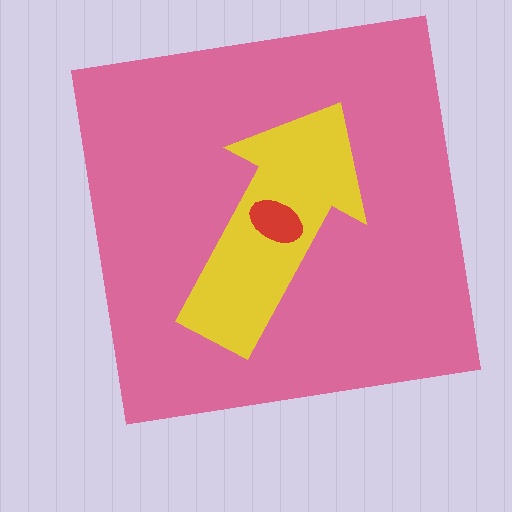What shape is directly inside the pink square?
The yellow arrow.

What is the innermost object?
The red ellipse.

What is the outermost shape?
The pink square.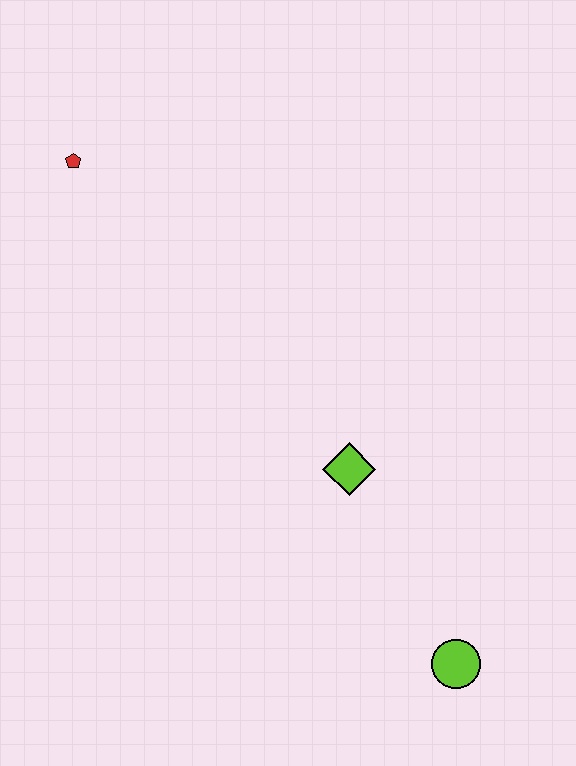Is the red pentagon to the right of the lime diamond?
No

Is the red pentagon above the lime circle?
Yes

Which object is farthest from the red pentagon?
The lime circle is farthest from the red pentagon.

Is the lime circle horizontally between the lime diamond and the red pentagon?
No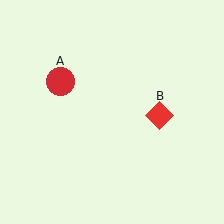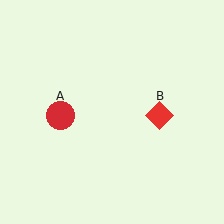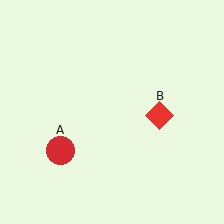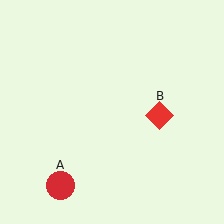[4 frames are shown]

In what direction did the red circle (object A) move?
The red circle (object A) moved down.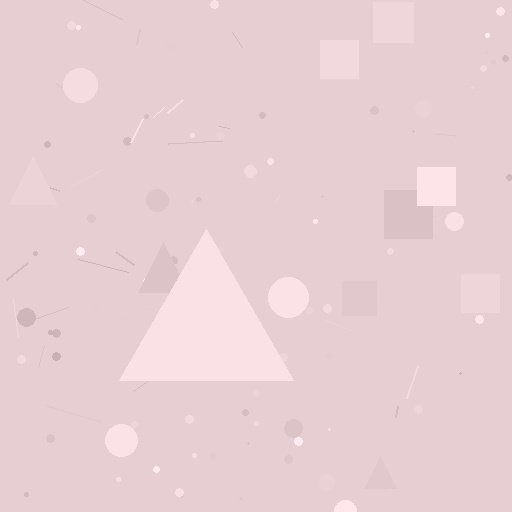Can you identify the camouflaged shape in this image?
The camouflaged shape is a triangle.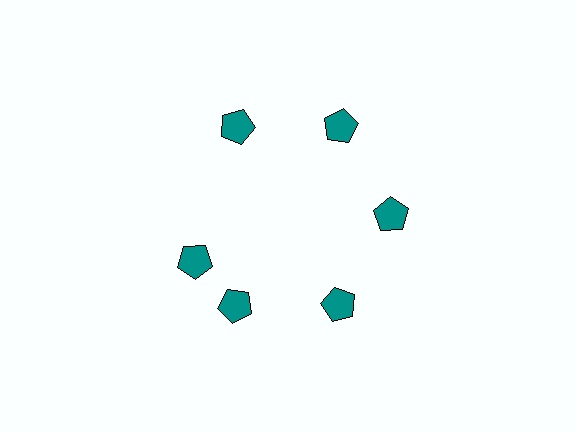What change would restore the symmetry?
The symmetry would be restored by rotating it back into even spacing with its neighbors so that all 6 pentagons sit at equal angles and equal distance from the center.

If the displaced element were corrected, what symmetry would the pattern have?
It would have 6-fold rotational symmetry — the pattern would map onto itself every 60 degrees.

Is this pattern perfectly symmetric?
No. The 6 teal pentagons are arranged in a ring, but one element near the 9 o'clock position is rotated out of alignment along the ring, breaking the 6-fold rotational symmetry.